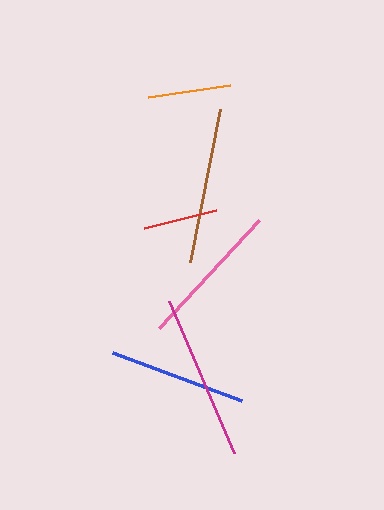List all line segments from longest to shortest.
From longest to shortest: magenta, brown, pink, blue, orange, red.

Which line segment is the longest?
The magenta line is the longest at approximately 165 pixels.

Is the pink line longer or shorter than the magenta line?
The magenta line is longer than the pink line.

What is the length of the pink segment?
The pink segment is approximately 147 pixels long.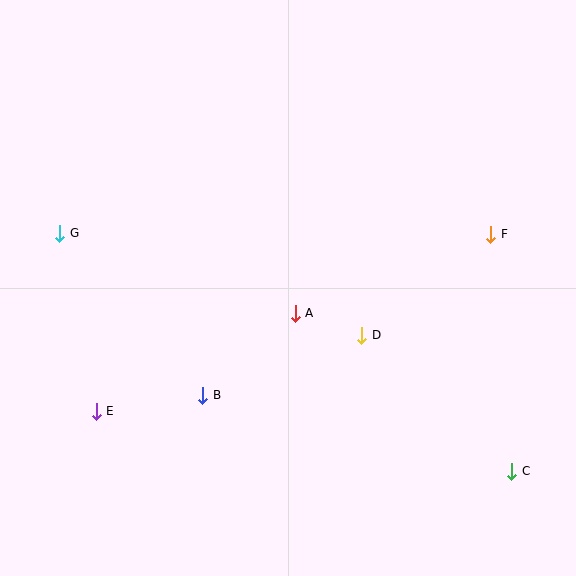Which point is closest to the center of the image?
Point A at (295, 313) is closest to the center.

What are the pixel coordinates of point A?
Point A is at (295, 313).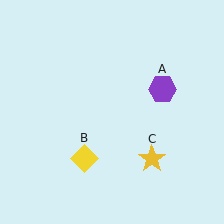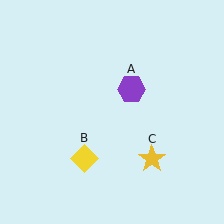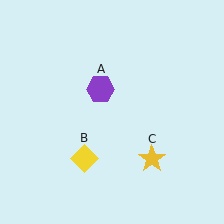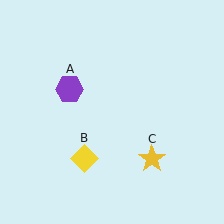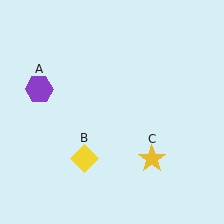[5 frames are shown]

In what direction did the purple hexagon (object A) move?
The purple hexagon (object A) moved left.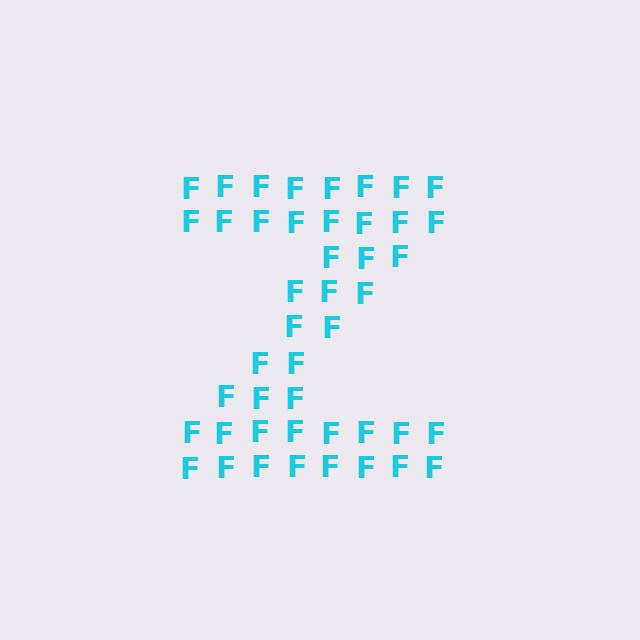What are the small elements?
The small elements are letter F's.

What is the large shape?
The large shape is the letter Z.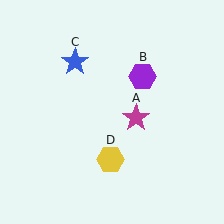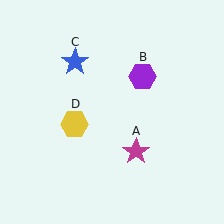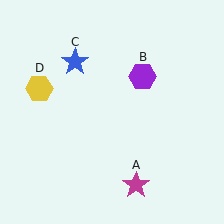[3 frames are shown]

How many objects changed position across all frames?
2 objects changed position: magenta star (object A), yellow hexagon (object D).